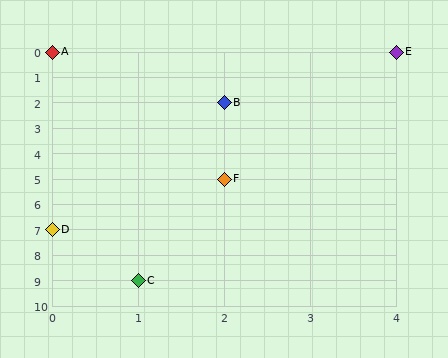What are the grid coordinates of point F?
Point F is at grid coordinates (2, 5).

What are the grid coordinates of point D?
Point D is at grid coordinates (0, 7).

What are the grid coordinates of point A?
Point A is at grid coordinates (0, 0).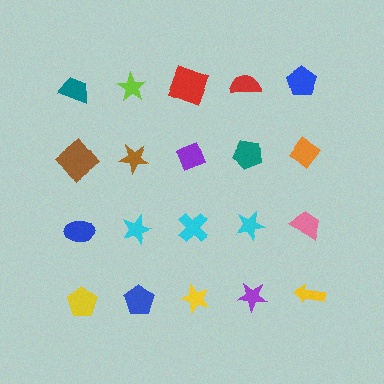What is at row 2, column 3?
A purple diamond.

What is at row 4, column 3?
A yellow star.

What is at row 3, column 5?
A pink trapezoid.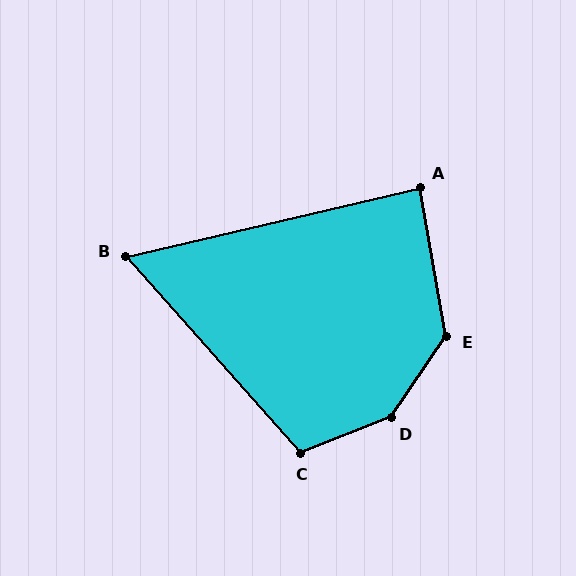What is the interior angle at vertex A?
Approximately 87 degrees (approximately right).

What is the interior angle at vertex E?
Approximately 136 degrees (obtuse).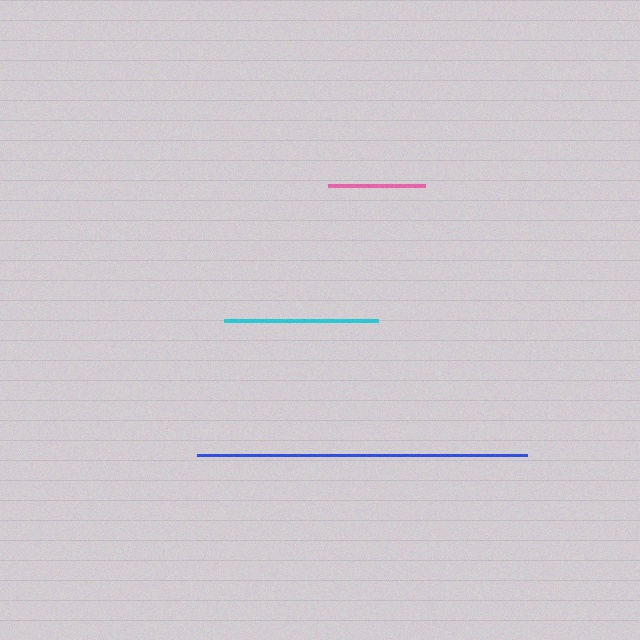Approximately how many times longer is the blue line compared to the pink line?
The blue line is approximately 3.4 times the length of the pink line.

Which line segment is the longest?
The blue line is the longest at approximately 330 pixels.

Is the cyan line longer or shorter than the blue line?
The blue line is longer than the cyan line.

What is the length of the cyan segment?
The cyan segment is approximately 155 pixels long.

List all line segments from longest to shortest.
From longest to shortest: blue, cyan, pink.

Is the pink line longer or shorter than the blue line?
The blue line is longer than the pink line.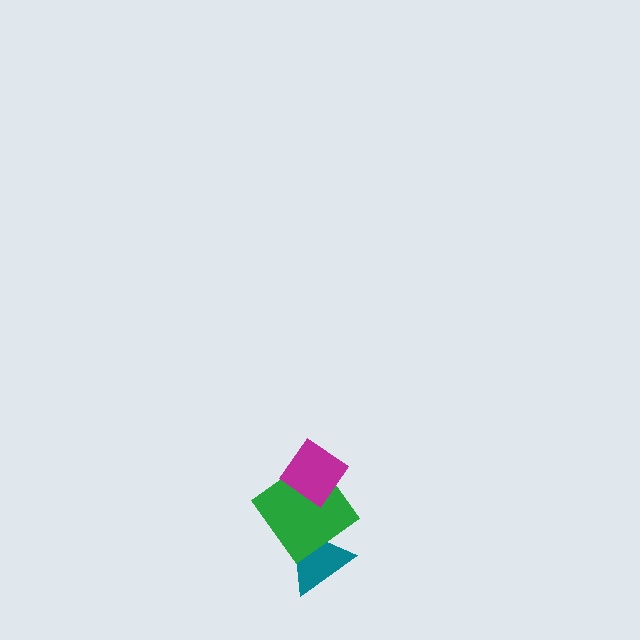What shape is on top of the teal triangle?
The green diamond is on top of the teal triangle.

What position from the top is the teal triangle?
The teal triangle is 3rd from the top.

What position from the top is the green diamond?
The green diamond is 2nd from the top.